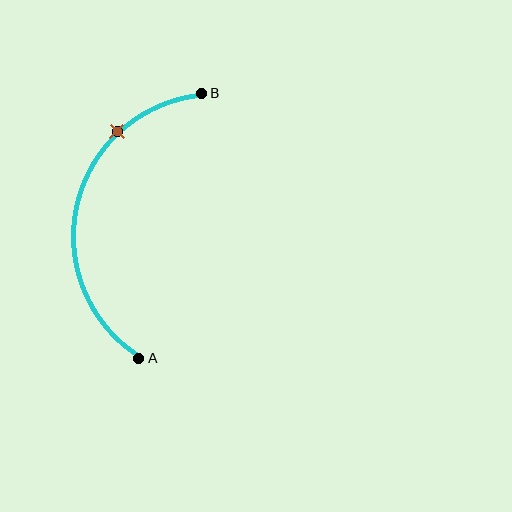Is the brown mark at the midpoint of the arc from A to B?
No. The brown mark lies on the arc but is closer to endpoint B. The arc midpoint would be at the point on the curve equidistant along the arc from both A and B.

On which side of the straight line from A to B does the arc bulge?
The arc bulges to the left of the straight line connecting A and B.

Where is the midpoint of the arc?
The arc midpoint is the point on the curve farthest from the straight line joining A and B. It sits to the left of that line.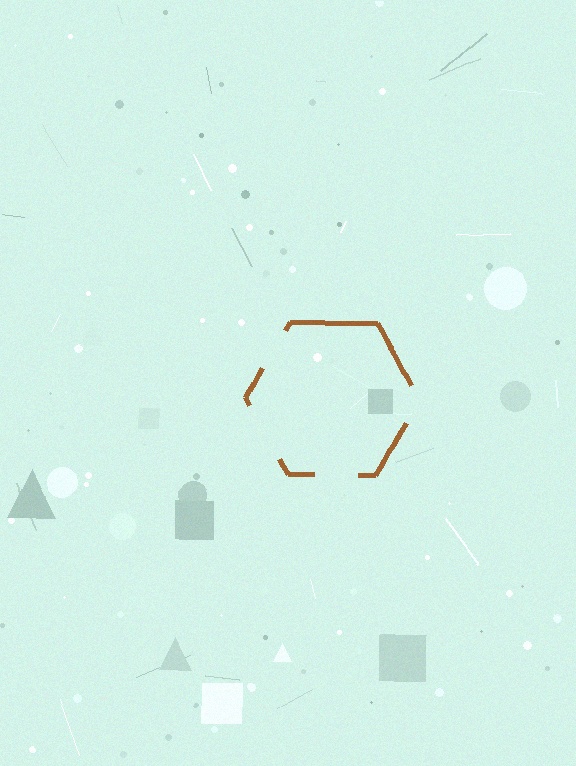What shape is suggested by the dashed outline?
The dashed outline suggests a hexagon.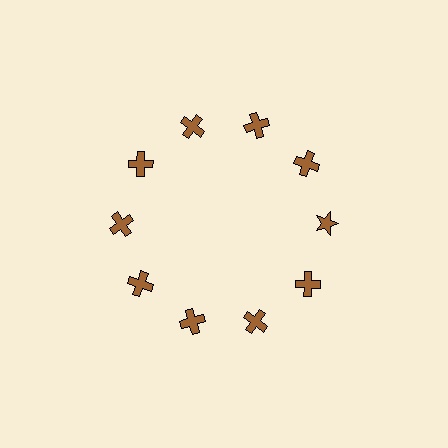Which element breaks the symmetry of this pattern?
The brown star at roughly the 3 o'clock position breaks the symmetry. All other shapes are brown crosses.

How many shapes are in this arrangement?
There are 10 shapes arranged in a ring pattern.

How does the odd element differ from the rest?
It has a different shape: star instead of cross.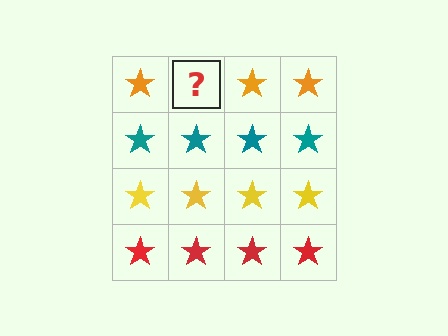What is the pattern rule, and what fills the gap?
The rule is that each row has a consistent color. The gap should be filled with an orange star.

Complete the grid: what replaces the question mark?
The question mark should be replaced with an orange star.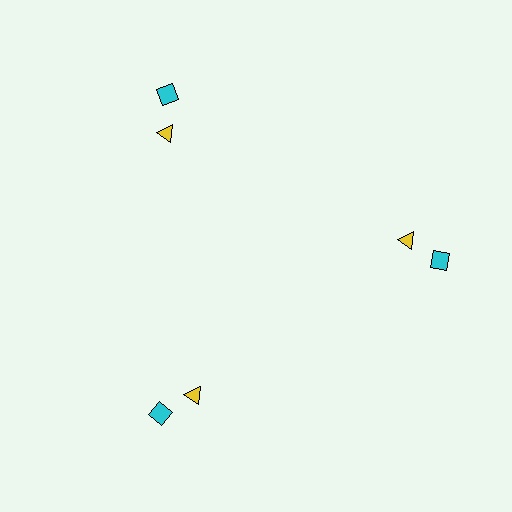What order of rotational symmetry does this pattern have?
This pattern has 3-fold rotational symmetry.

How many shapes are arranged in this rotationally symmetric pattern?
There are 6 shapes, arranged in 3 groups of 2.